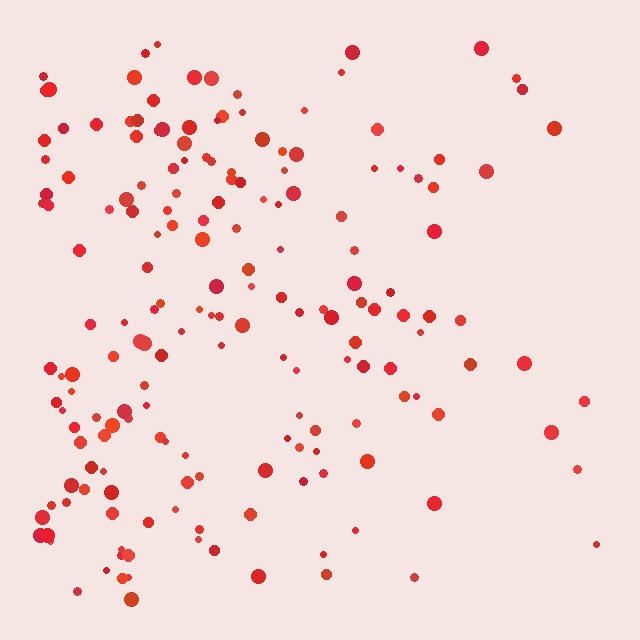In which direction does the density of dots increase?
From right to left, with the left side densest.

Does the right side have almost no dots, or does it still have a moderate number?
Still a moderate number, just noticeably fewer than the left.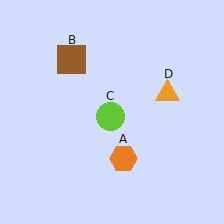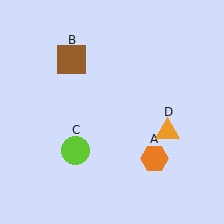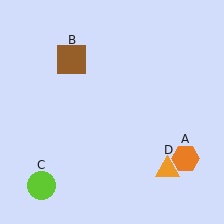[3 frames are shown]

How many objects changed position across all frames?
3 objects changed position: orange hexagon (object A), lime circle (object C), orange triangle (object D).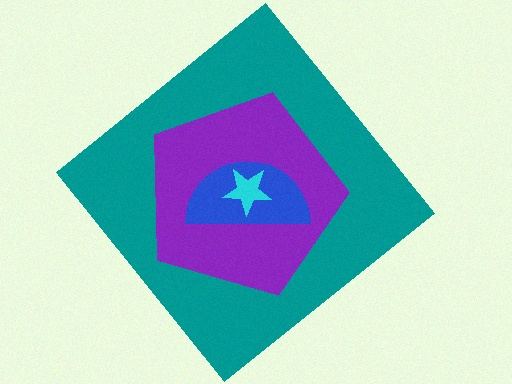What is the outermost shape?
The teal diamond.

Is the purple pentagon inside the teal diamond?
Yes.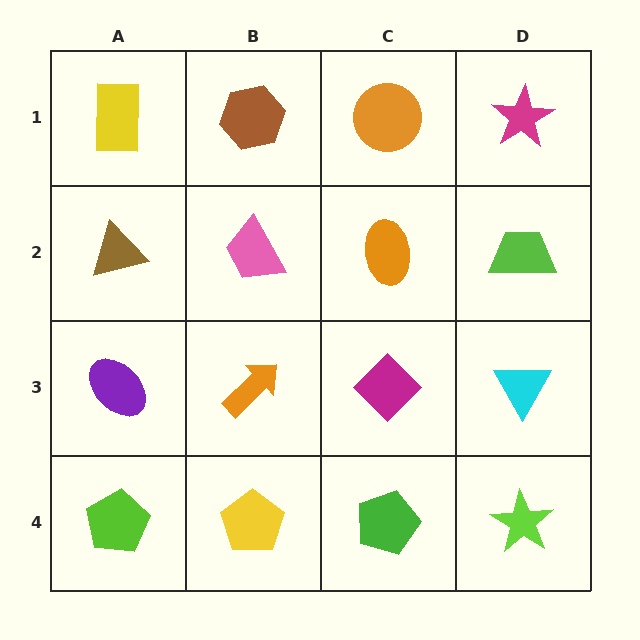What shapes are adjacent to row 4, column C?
A magenta diamond (row 3, column C), a yellow pentagon (row 4, column B), a lime star (row 4, column D).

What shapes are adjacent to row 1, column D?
A lime trapezoid (row 2, column D), an orange circle (row 1, column C).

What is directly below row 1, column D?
A lime trapezoid.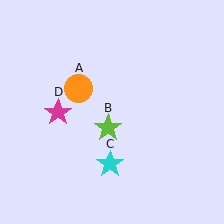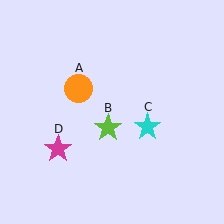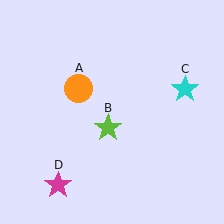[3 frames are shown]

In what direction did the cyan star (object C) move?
The cyan star (object C) moved up and to the right.